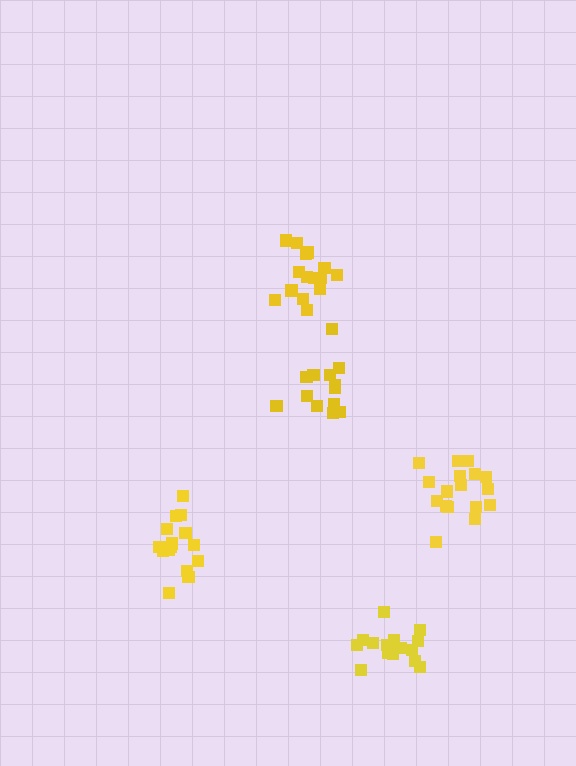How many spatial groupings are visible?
There are 5 spatial groupings.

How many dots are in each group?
Group 1: 15 dots, Group 2: 17 dots, Group 3: 16 dots, Group 4: 13 dots, Group 5: 15 dots (76 total).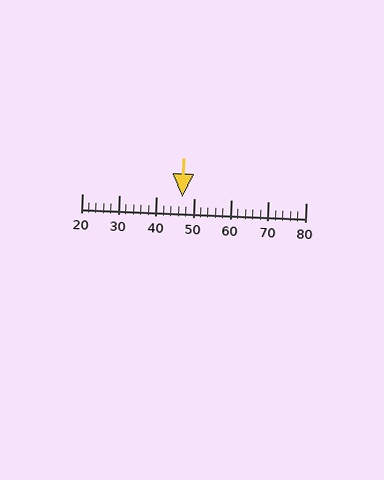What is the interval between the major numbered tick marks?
The major tick marks are spaced 10 units apart.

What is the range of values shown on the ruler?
The ruler shows values from 20 to 80.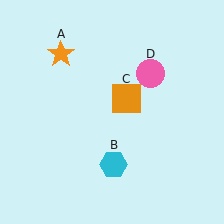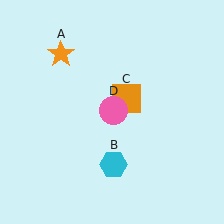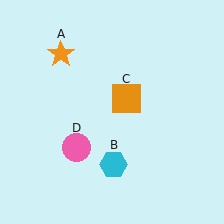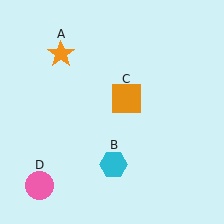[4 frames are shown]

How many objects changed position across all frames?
1 object changed position: pink circle (object D).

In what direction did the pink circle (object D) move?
The pink circle (object D) moved down and to the left.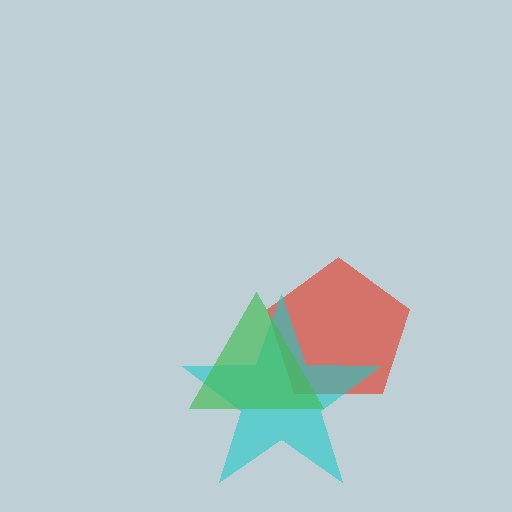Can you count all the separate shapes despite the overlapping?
Yes, there are 3 separate shapes.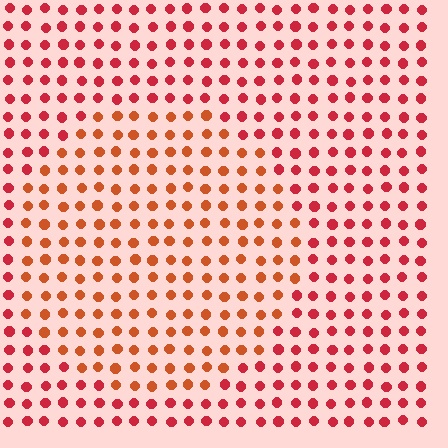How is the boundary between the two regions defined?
The boundary is defined purely by a slight shift in hue (about 26 degrees). Spacing, size, and orientation are identical on both sides.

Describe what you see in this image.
The image is filled with small red elements in a uniform arrangement. A circle-shaped region is visible where the elements are tinted to a slightly different hue, forming a subtle color boundary.